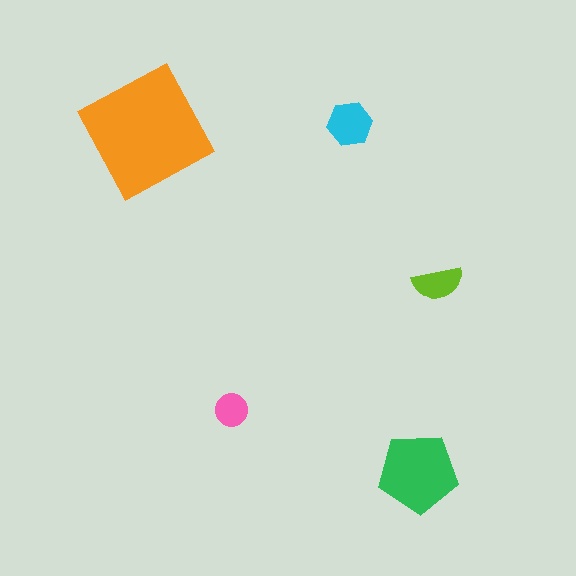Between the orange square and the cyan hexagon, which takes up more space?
The orange square.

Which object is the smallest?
The pink circle.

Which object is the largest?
The orange square.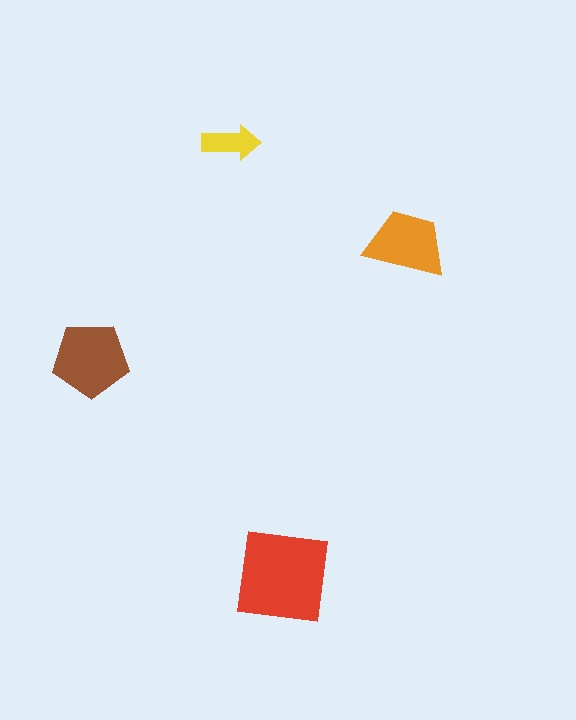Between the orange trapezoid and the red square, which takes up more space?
The red square.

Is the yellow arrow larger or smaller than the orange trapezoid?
Smaller.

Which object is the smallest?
The yellow arrow.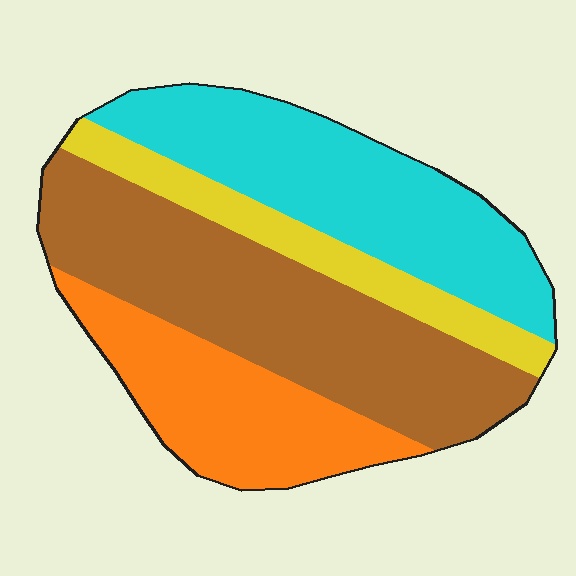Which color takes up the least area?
Yellow, at roughly 15%.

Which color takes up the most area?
Brown, at roughly 35%.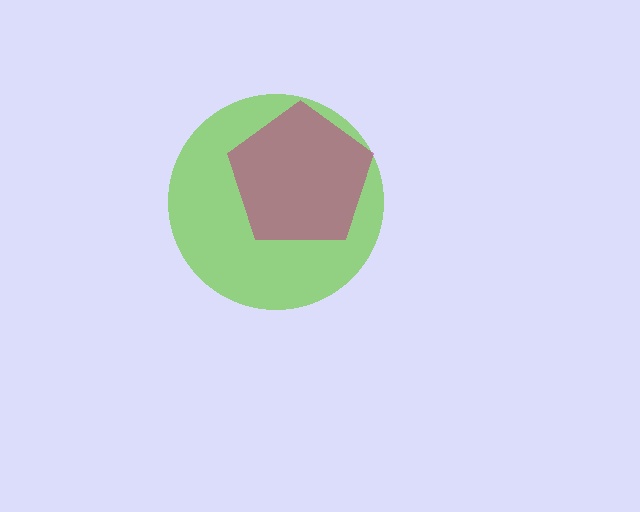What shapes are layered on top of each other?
The layered shapes are: a lime circle, a magenta pentagon.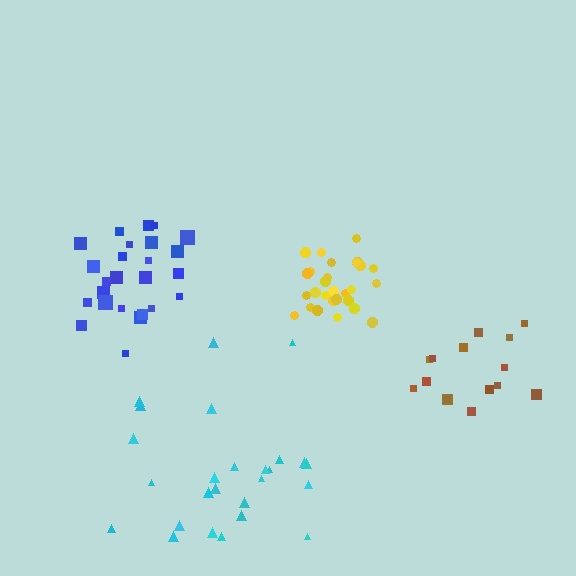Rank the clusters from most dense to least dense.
yellow, blue, brown, cyan.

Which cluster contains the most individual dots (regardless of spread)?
Yellow (28).